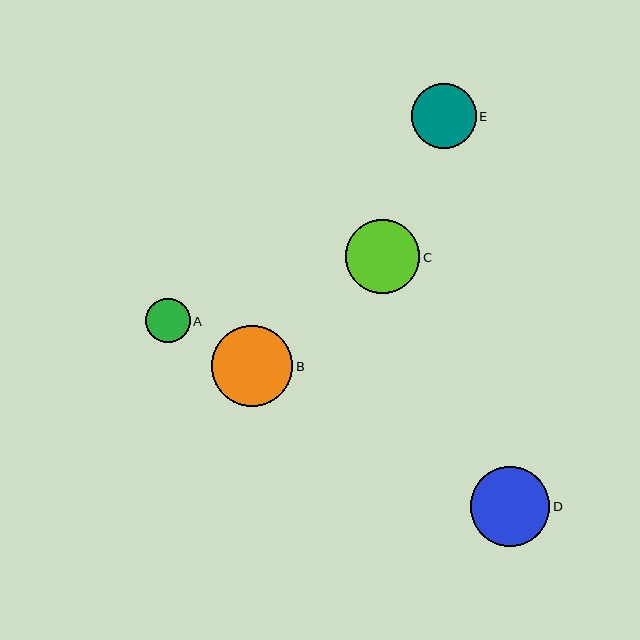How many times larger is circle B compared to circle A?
Circle B is approximately 1.8 times the size of circle A.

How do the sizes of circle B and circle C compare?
Circle B and circle C are approximately the same size.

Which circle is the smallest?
Circle A is the smallest with a size of approximately 44 pixels.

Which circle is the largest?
Circle B is the largest with a size of approximately 81 pixels.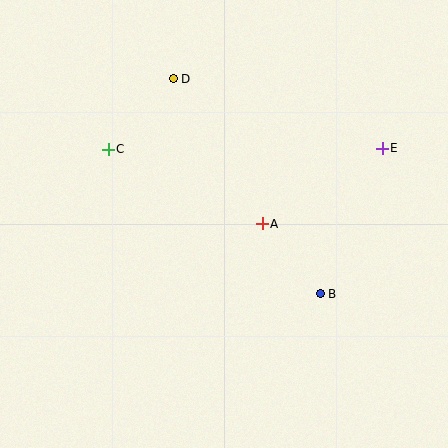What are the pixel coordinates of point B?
Point B is at (320, 294).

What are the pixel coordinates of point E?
Point E is at (382, 148).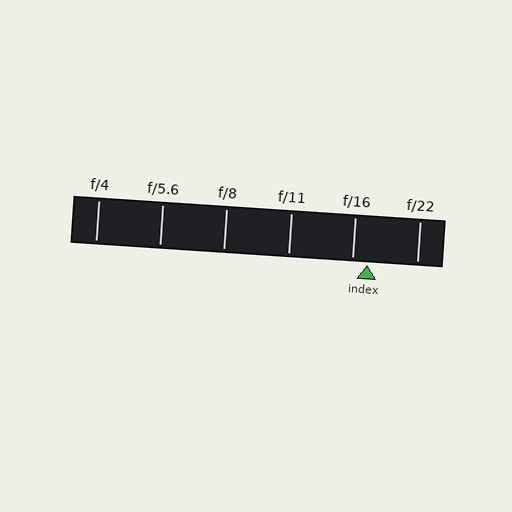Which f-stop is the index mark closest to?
The index mark is closest to f/16.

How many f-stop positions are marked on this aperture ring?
There are 6 f-stop positions marked.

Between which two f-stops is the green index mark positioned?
The index mark is between f/16 and f/22.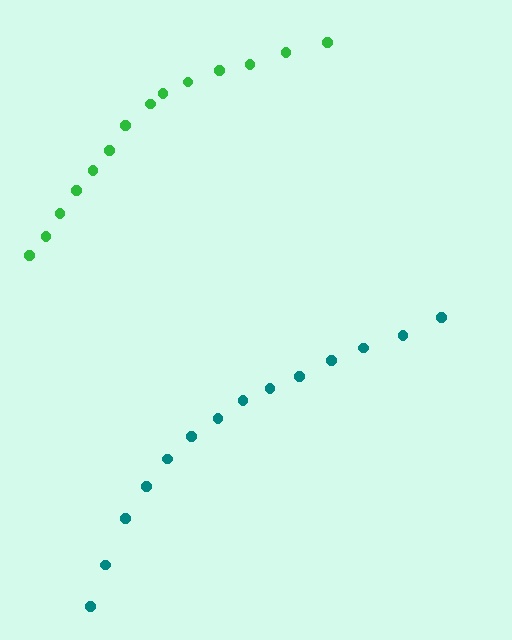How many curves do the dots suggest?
There are 2 distinct paths.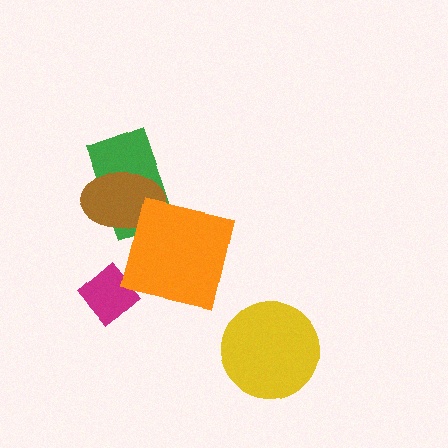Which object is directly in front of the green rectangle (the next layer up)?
The brown ellipse is directly in front of the green rectangle.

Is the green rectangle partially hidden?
Yes, it is partially covered by another shape.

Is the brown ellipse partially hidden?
Yes, it is partially covered by another shape.